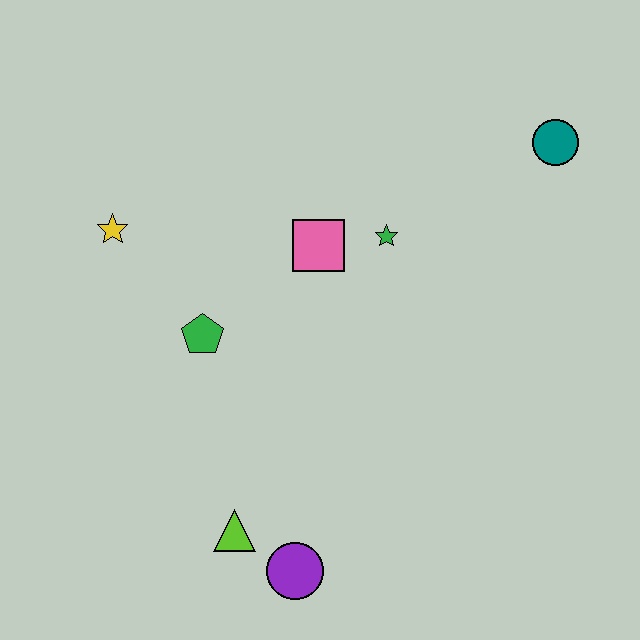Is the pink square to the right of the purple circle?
Yes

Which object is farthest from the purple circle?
The teal circle is farthest from the purple circle.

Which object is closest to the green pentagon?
The yellow star is closest to the green pentagon.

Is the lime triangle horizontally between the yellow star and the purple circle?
Yes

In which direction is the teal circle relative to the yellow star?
The teal circle is to the right of the yellow star.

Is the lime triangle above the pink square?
No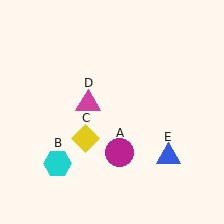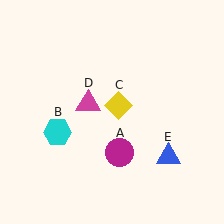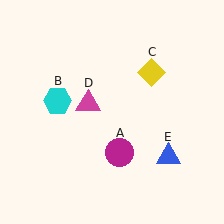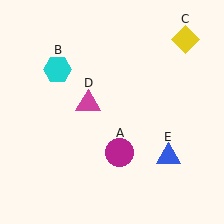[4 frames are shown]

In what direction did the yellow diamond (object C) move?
The yellow diamond (object C) moved up and to the right.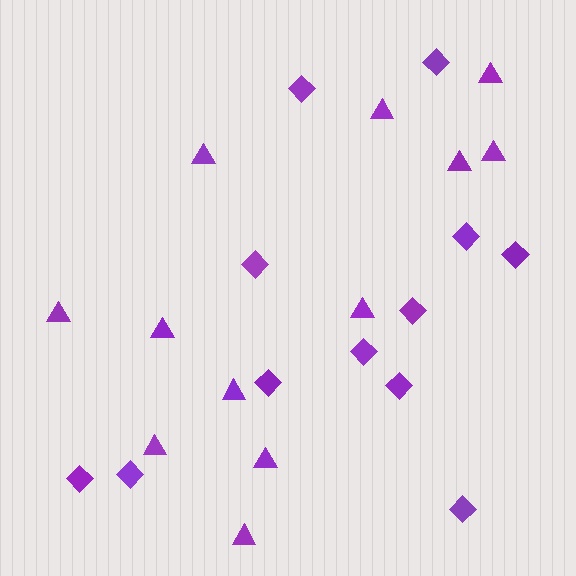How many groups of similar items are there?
There are 2 groups: one group of diamonds (12) and one group of triangles (12).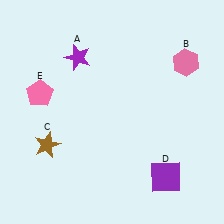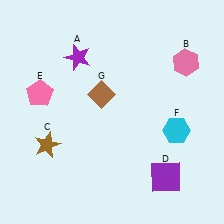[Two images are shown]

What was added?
A cyan hexagon (F), a brown diamond (G) were added in Image 2.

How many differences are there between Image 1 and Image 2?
There are 2 differences between the two images.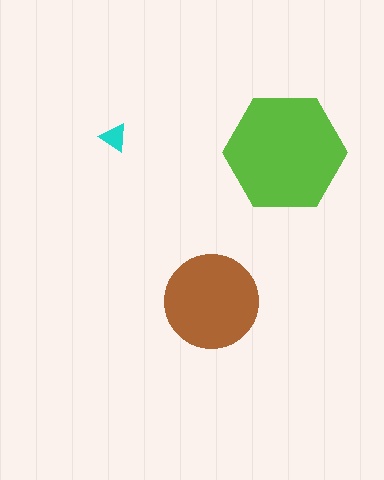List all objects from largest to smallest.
The lime hexagon, the brown circle, the cyan triangle.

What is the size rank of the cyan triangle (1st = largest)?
3rd.